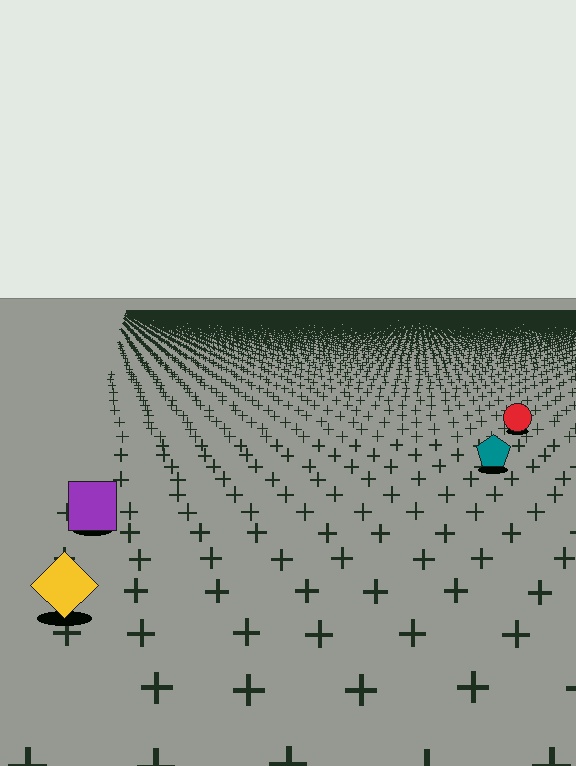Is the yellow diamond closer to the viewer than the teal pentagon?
Yes. The yellow diamond is closer — you can tell from the texture gradient: the ground texture is coarser near it.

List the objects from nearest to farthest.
From nearest to farthest: the yellow diamond, the purple square, the teal pentagon, the red circle.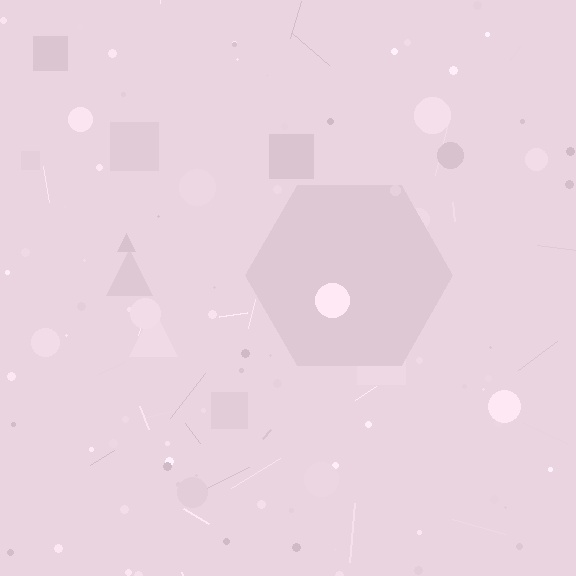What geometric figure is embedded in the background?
A hexagon is embedded in the background.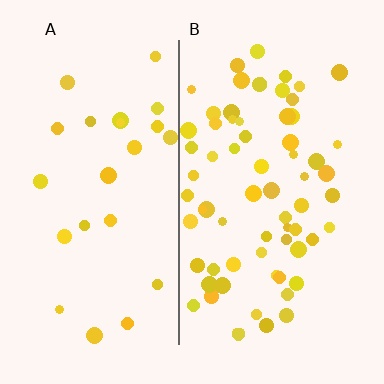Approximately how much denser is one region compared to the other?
Approximately 2.8× — region B over region A.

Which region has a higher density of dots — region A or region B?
B (the right).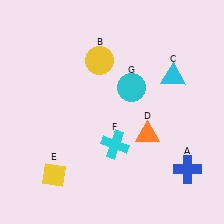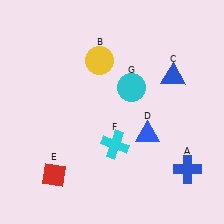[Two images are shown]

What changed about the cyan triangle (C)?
In Image 1, C is cyan. In Image 2, it changed to blue.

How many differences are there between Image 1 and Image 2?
There are 3 differences between the two images.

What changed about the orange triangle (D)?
In Image 1, D is orange. In Image 2, it changed to blue.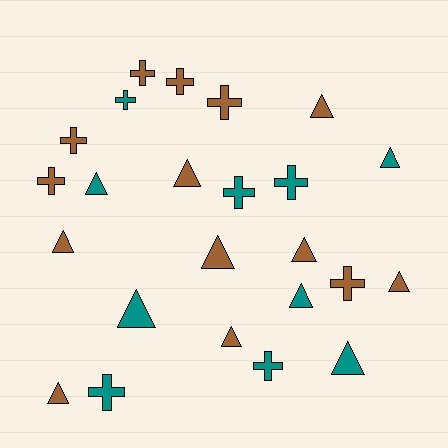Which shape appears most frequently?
Triangle, with 13 objects.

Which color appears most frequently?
Brown, with 14 objects.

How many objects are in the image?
There are 24 objects.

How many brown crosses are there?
There are 6 brown crosses.